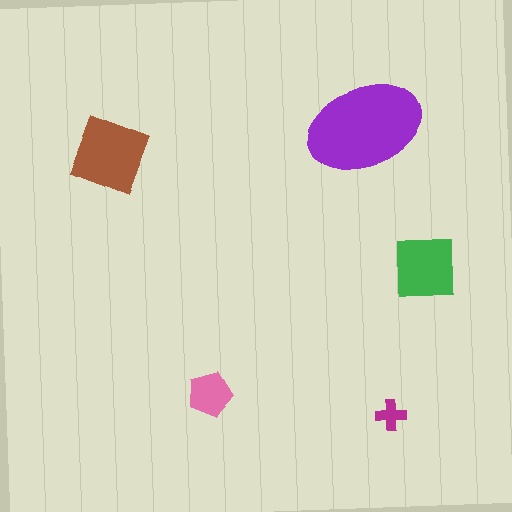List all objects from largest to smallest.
The purple ellipse, the brown diamond, the green square, the pink pentagon, the magenta cross.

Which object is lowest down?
The magenta cross is bottommost.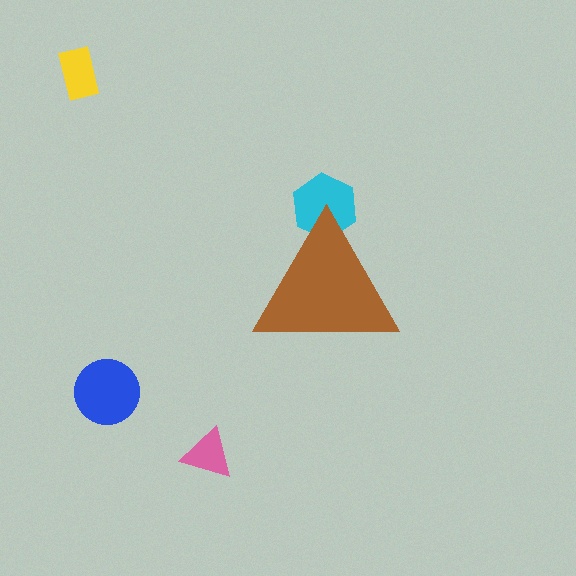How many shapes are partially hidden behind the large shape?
1 shape is partially hidden.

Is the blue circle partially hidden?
No, the blue circle is fully visible.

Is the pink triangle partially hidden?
No, the pink triangle is fully visible.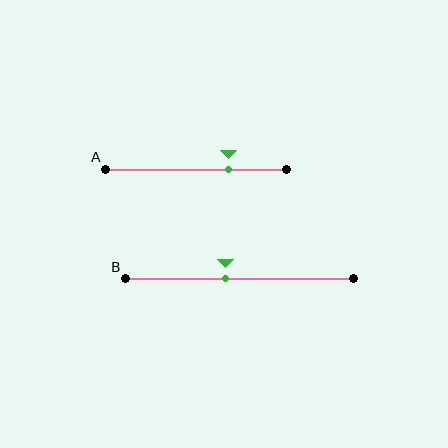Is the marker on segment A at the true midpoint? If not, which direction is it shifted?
No, the marker on segment A is shifted to the right by about 18% of the segment length.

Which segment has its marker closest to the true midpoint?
Segment B has its marker closest to the true midpoint.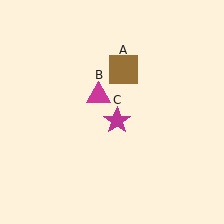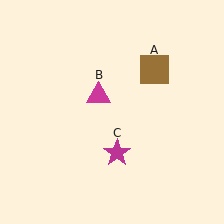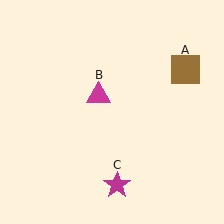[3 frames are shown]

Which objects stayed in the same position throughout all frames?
Magenta triangle (object B) remained stationary.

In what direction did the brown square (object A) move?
The brown square (object A) moved right.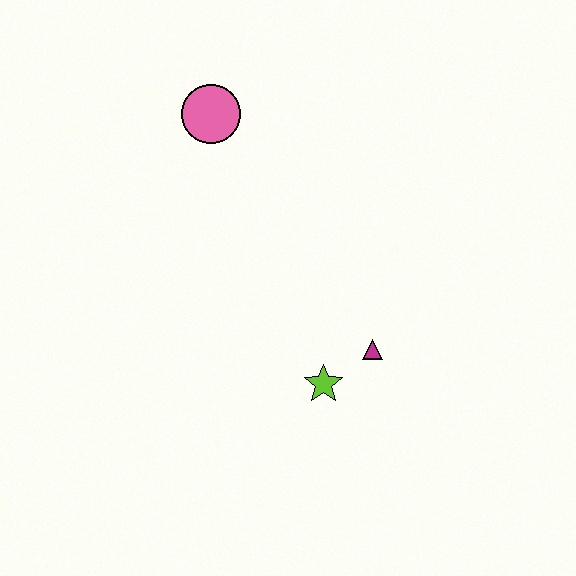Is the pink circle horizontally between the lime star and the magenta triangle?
No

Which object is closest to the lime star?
The magenta triangle is closest to the lime star.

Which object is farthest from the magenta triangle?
The pink circle is farthest from the magenta triangle.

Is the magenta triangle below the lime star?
No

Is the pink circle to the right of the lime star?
No